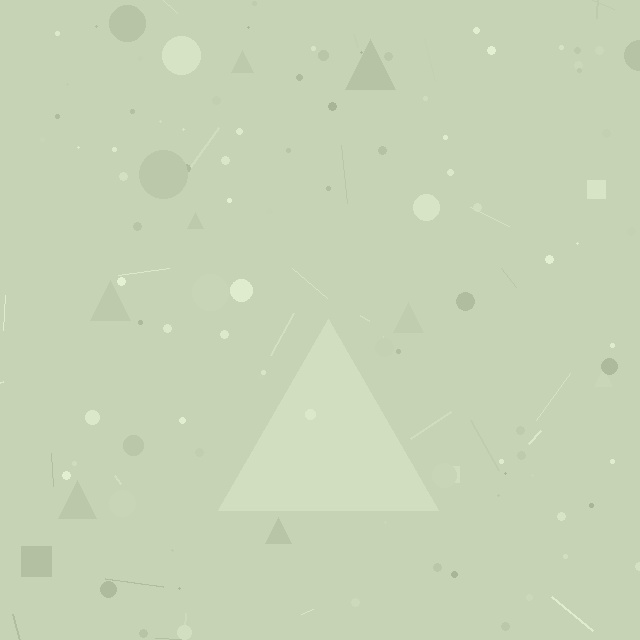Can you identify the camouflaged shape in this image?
The camouflaged shape is a triangle.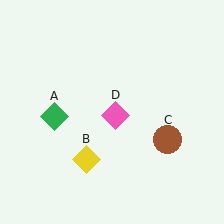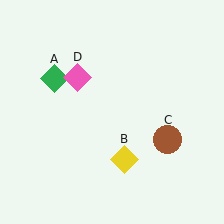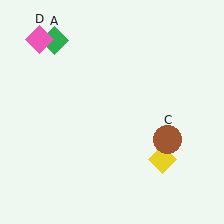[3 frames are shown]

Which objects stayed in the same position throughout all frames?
Brown circle (object C) remained stationary.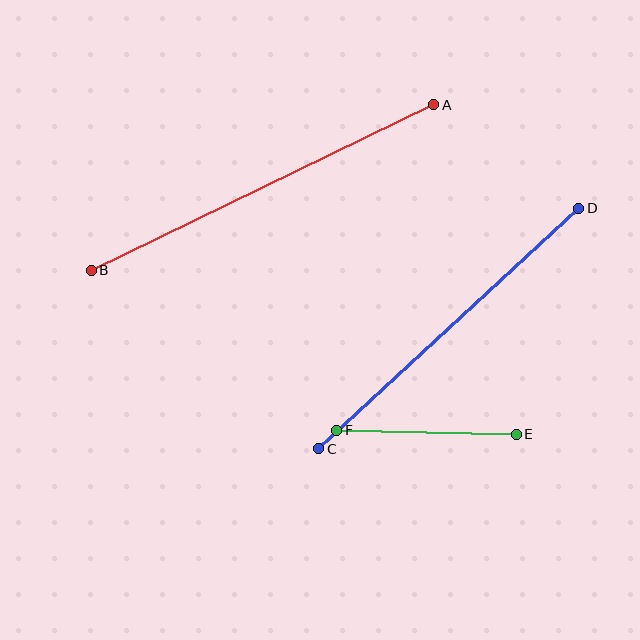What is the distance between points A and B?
The distance is approximately 380 pixels.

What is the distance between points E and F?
The distance is approximately 180 pixels.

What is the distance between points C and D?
The distance is approximately 354 pixels.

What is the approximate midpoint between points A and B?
The midpoint is at approximately (262, 187) pixels.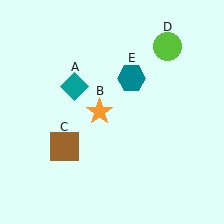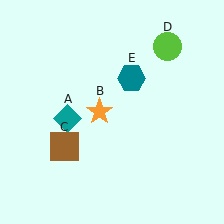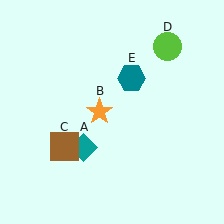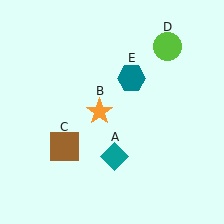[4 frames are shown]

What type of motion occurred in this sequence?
The teal diamond (object A) rotated counterclockwise around the center of the scene.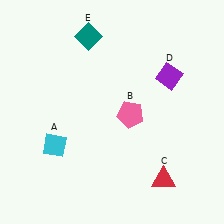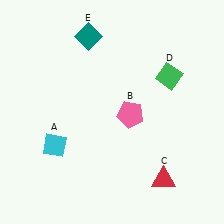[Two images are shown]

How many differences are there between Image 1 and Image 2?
There is 1 difference between the two images.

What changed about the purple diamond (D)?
In Image 1, D is purple. In Image 2, it changed to green.